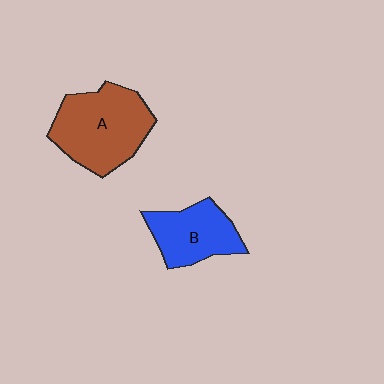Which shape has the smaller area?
Shape B (blue).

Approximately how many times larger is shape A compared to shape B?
Approximately 1.5 times.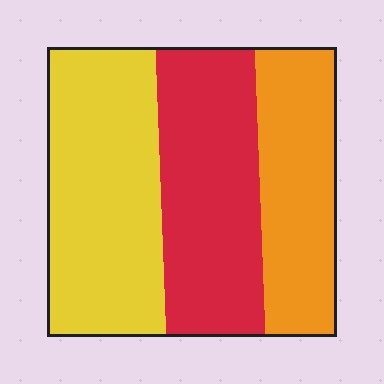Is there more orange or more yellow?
Yellow.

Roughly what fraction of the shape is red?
Red takes up about one third (1/3) of the shape.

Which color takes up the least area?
Orange, at roughly 25%.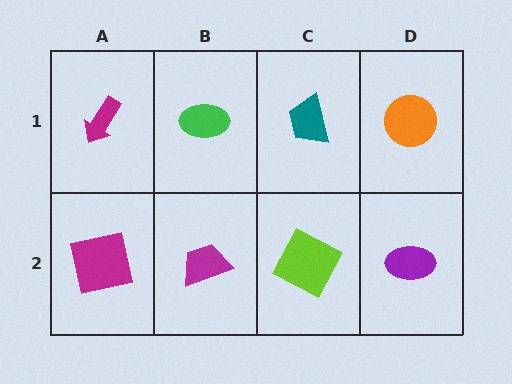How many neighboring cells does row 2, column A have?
2.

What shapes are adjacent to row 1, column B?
A magenta trapezoid (row 2, column B), a magenta arrow (row 1, column A), a teal trapezoid (row 1, column C).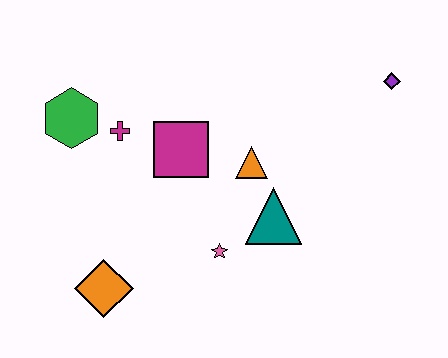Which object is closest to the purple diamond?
The orange triangle is closest to the purple diamond.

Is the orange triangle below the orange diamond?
No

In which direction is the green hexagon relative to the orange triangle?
The green hexagon is to the left of the orange triangle.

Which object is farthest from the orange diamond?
The purple diamond is farthest from the orange diamond.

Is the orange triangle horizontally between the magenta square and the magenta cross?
No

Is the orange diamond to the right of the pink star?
No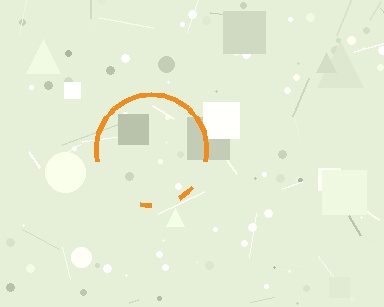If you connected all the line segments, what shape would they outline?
They would outline a circle.